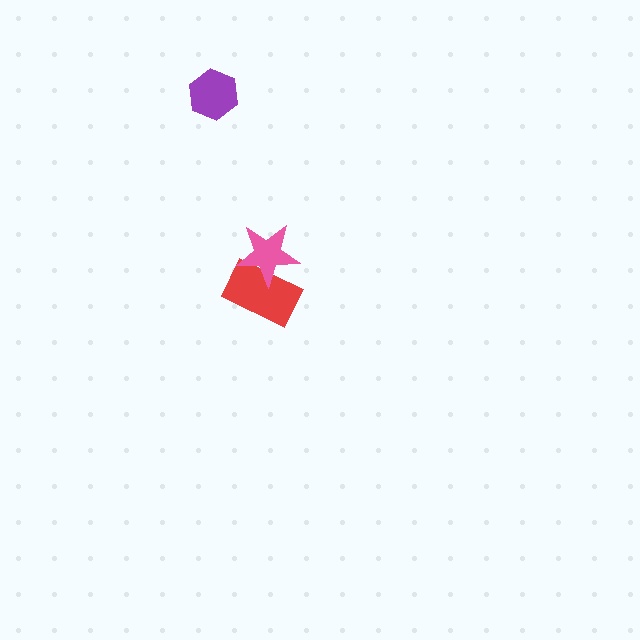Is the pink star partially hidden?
No, no other shape covers it.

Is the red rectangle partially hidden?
Yes, it is partially covered by another shape.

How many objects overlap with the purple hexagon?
0 objects overlap with the purple hexagon.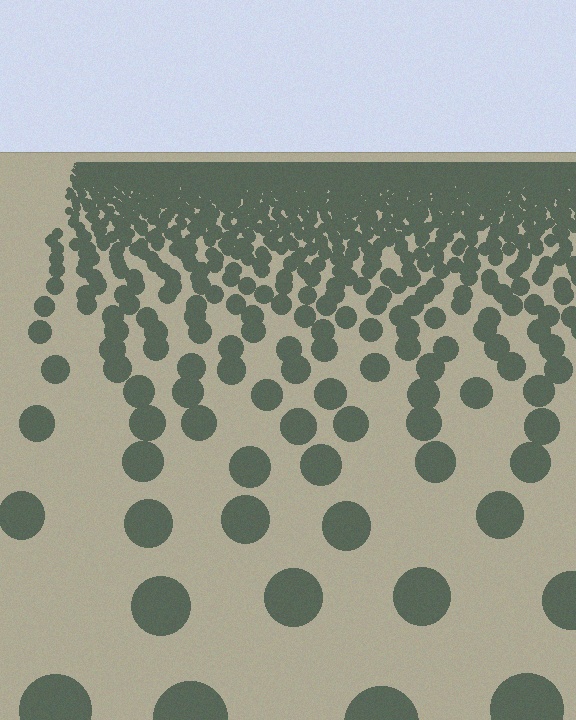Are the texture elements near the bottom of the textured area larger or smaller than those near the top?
Larger. Near the bottom, elements are closer to the viewer and appear at a bigger on-screen size.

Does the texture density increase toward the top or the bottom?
Density increases toward the top.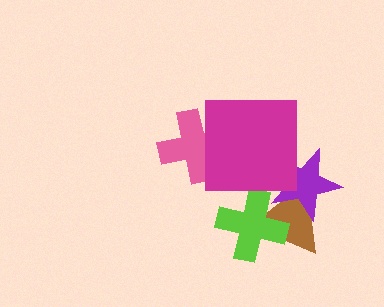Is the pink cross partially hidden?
Yes, it is partially covered by another shape.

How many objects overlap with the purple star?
3 objects overlap with the purple star.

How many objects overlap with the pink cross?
1 object overlaps with the pink cross.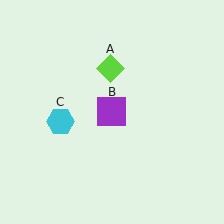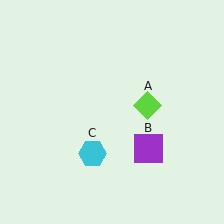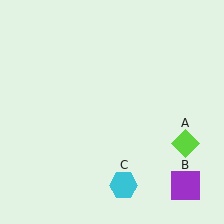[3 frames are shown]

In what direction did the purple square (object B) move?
The purple square (object B) moved down and to the right.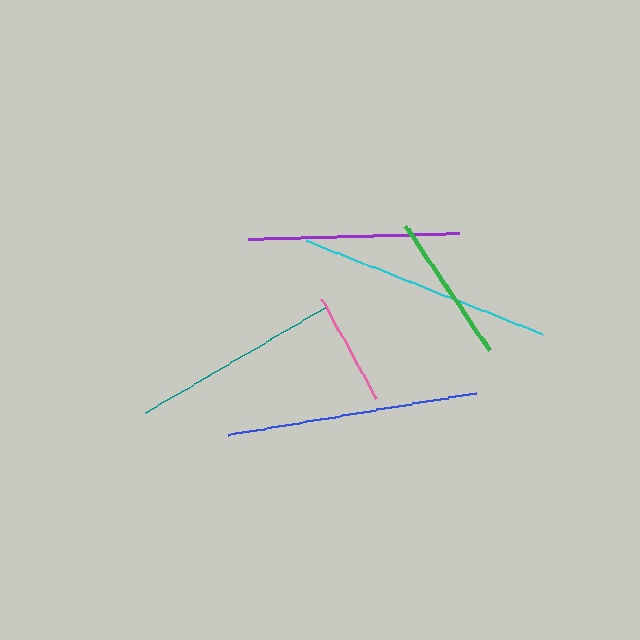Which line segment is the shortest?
The pink line is the shortest at approximately 114 pixels.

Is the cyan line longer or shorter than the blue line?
The cyan line is longer than the blue line.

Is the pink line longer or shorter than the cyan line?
The cyan line is longer than the pink line.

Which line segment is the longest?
The cyan line is the longest at approximately 255 pixels.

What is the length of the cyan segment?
The cyan segment is approximately 255 pixels long.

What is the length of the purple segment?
The purple segment is approximately 212 pixels long.